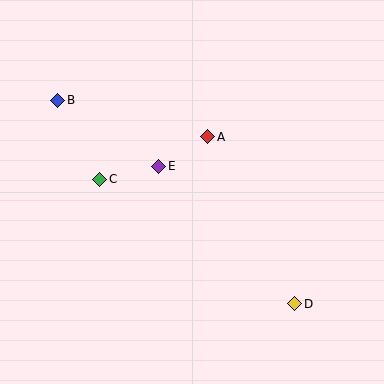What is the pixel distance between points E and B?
The distance between E and B is 121 pixels.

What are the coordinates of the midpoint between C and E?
The midpoint between C and E is at (129, 173).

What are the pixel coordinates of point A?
Point A is at (208, 137).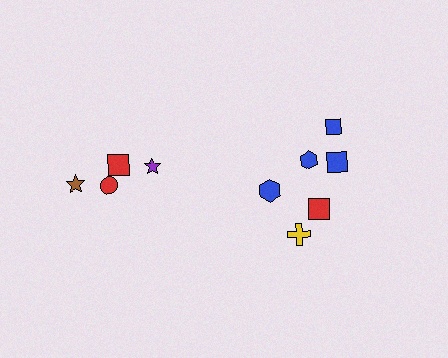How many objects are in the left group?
There are 4 objects.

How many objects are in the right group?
There are 6 objects.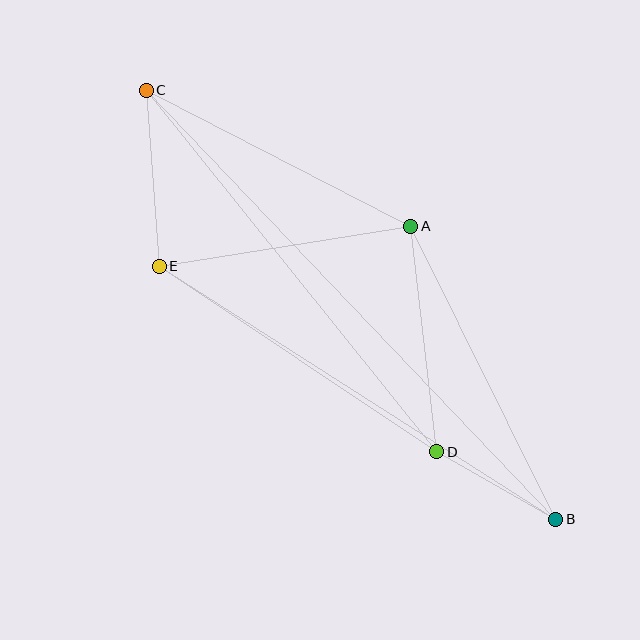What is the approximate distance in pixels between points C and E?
The distance between C and E is approximately 177 pixels.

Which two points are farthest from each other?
Points B and C are farthest from each other.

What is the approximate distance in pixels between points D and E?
The distance between D and E is approximately 334 pixels.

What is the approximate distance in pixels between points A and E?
The distance between A and E is approximately 255 pixels.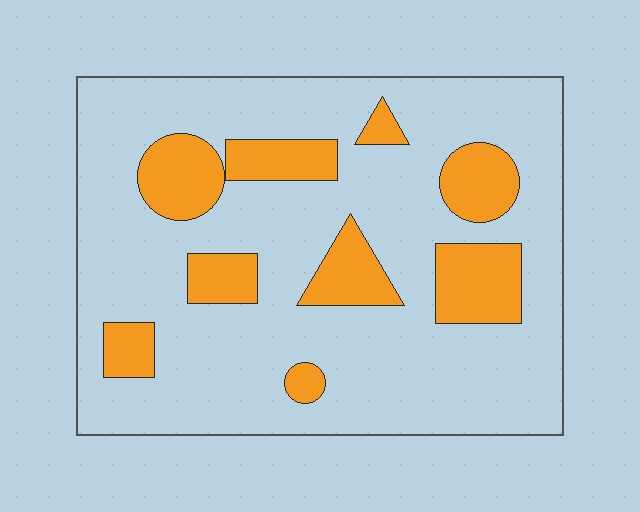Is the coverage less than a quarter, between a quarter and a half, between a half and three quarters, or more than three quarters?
Less than a quarter.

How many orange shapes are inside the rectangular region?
9.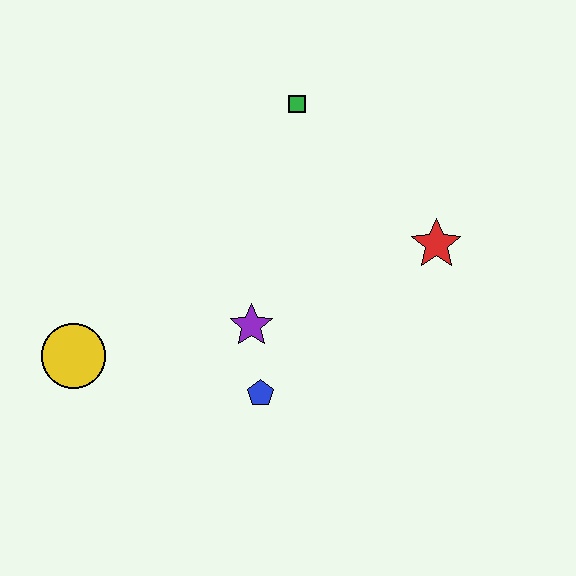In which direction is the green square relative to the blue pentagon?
The green square is above the blue pentagon.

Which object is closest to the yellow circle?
The purple star is closest to the yellow circle.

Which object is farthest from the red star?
The yellow circle is farthest from the red star.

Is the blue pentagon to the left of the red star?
Yes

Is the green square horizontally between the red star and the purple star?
Yes